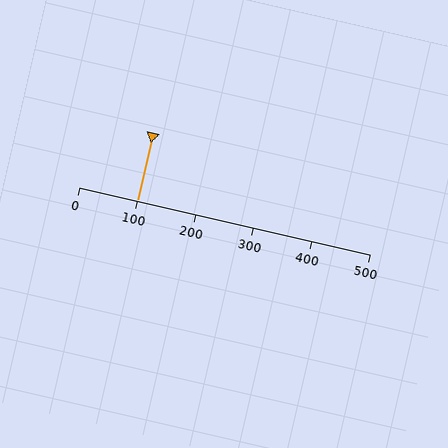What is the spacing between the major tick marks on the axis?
The major ticks are spaced 100 apart.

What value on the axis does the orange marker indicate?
The marker indicates approximately 100.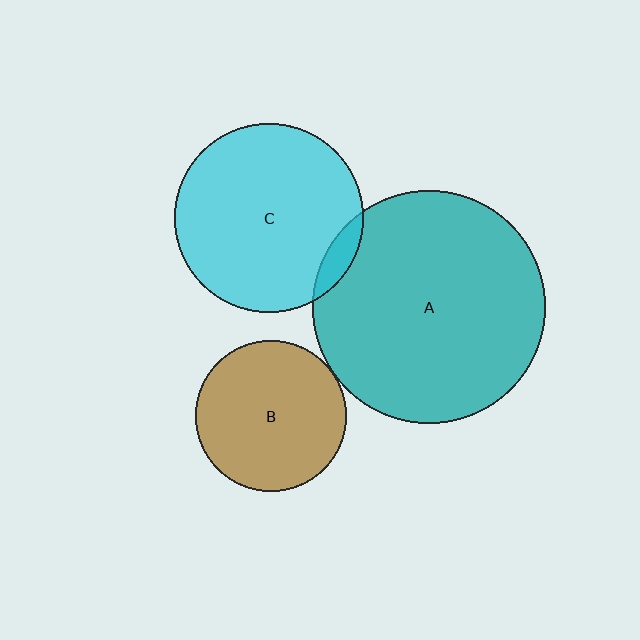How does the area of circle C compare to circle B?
Approximately 1.6 times.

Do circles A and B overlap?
Yes.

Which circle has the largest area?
Circle A (teal).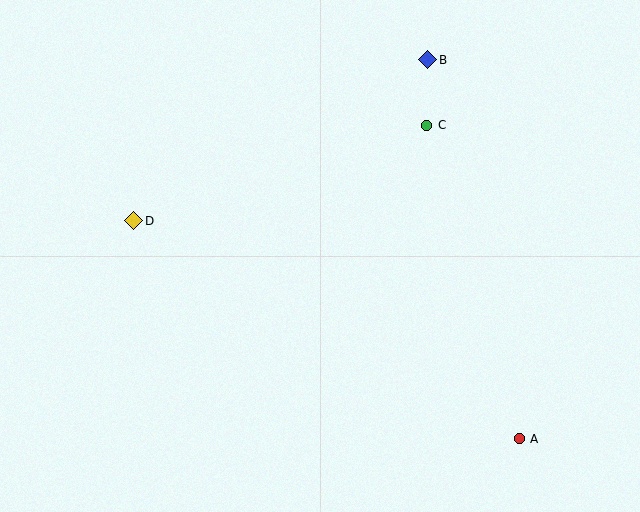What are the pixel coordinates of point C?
Point C is at (427, 125).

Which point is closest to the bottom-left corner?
Point D is closest to the bottom-left corner.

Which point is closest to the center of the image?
Point C at (427, 125) is closest to the center.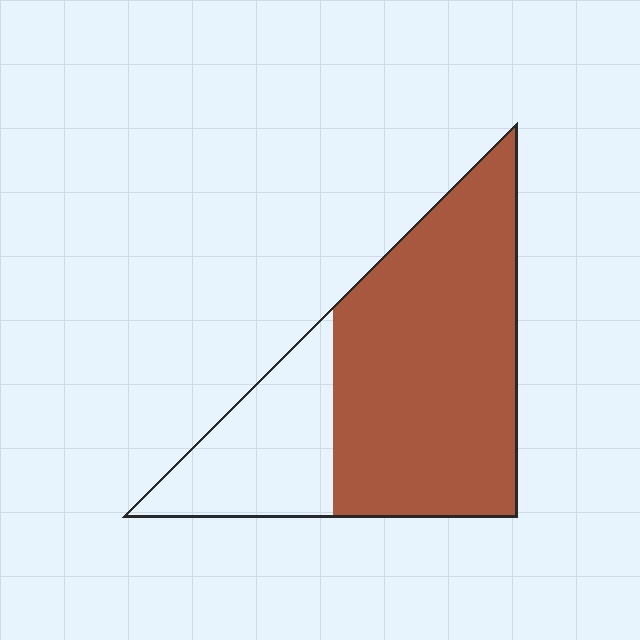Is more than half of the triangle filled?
Yes.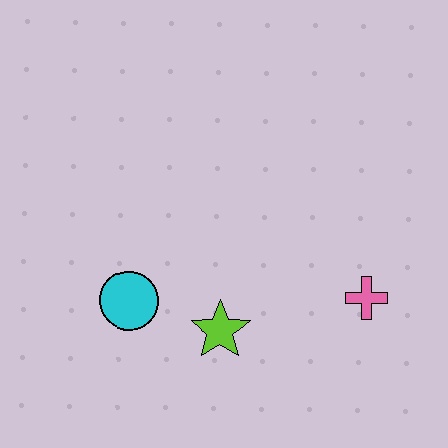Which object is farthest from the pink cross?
The cyan circle is farthest from the pink cross.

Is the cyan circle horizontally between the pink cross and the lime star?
No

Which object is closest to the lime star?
The cyan circle is closest to the lime star.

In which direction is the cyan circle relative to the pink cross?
The cyan circle is to the left of the pink cross.